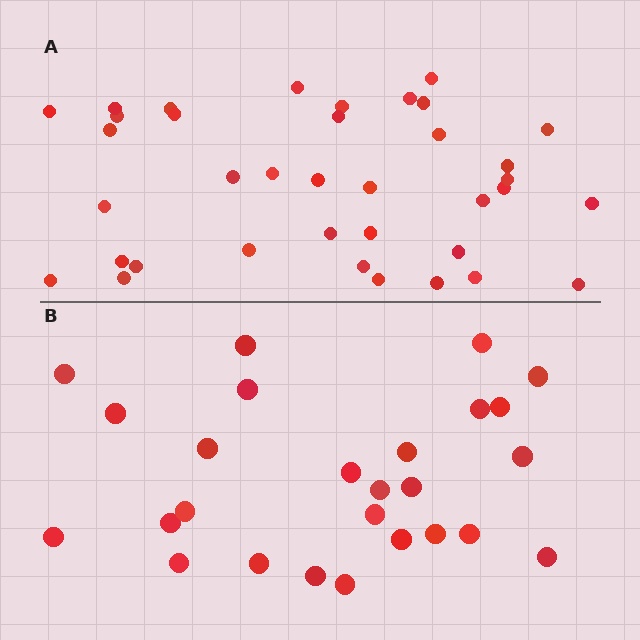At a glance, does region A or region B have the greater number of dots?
Region A (the top region) has more dots.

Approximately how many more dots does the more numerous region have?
Region A has roughly 12 or so more dots than region B.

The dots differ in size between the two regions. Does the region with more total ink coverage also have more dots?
No. Region B has more total ink coverage because its dots are larger, but region A actually contains more individual dots. Total area can be misleading — the number of items is what matters here.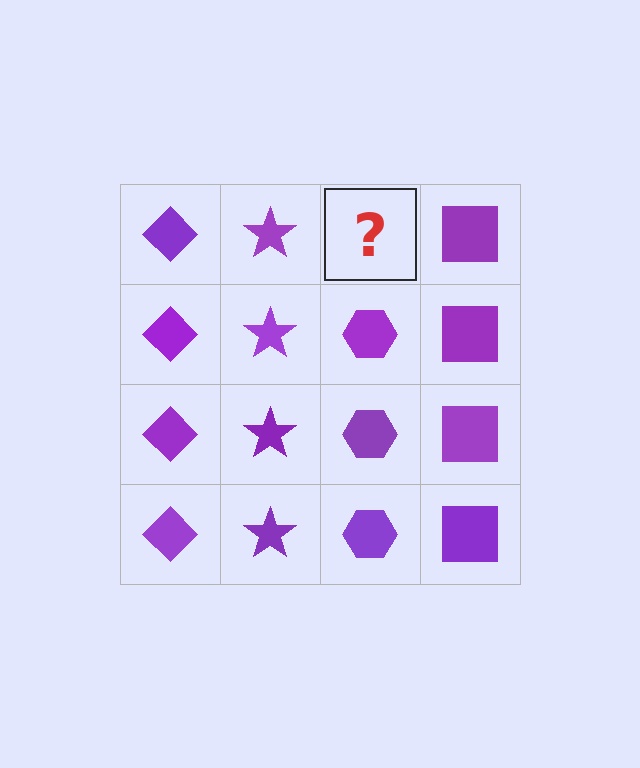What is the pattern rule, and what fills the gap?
The rule is that each column has a consistent shape. The gap should be filled with a purple hexagon.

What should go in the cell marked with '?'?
The missing cell should contain a purple hexagon.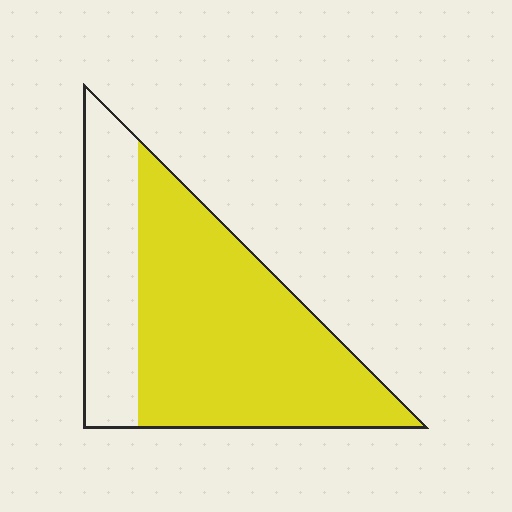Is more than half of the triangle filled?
Yes.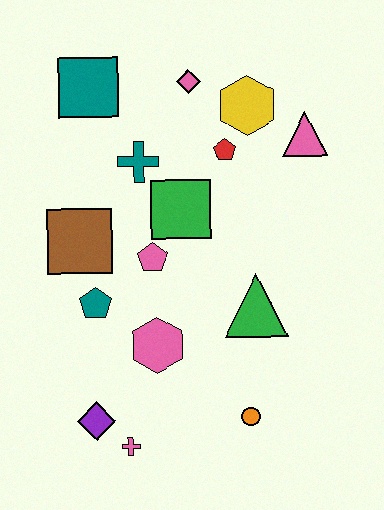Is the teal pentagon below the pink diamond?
Yes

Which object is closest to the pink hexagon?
The teal pentagon is closest to the pink hexagon.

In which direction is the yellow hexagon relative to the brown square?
The yellow hexagon is to the right of the brown square.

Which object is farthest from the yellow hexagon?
The pink cross is farthest from the yellow hexagon.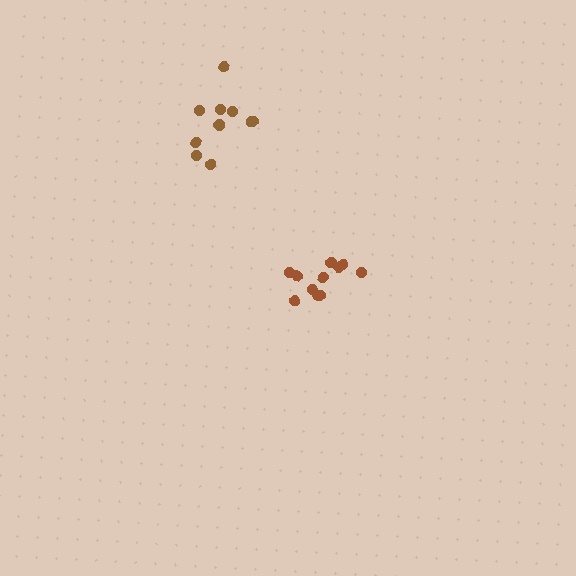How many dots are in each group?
Group 1: 11 dots, Group 2: 11 dots (22 total).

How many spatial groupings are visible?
There are 2 spatial groupings.